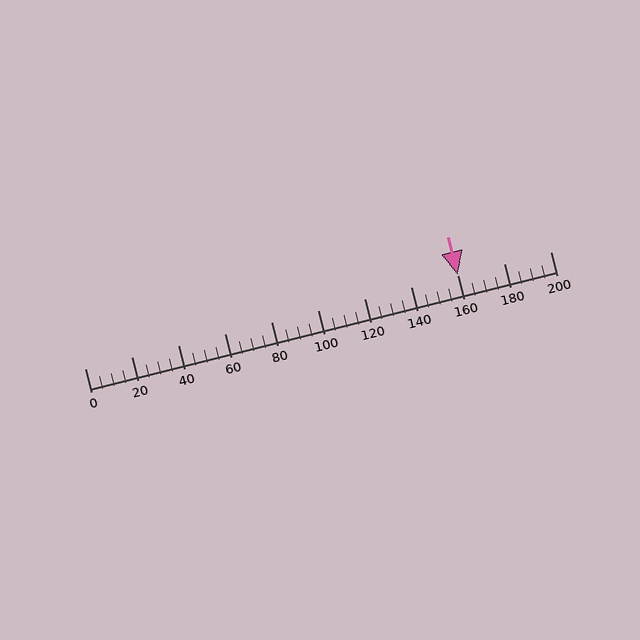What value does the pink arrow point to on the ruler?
The pink arrow points to approximately 160.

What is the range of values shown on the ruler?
The ruler shows values from 0 to 200.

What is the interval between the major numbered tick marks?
The major tick marks are spaced 20 units apart.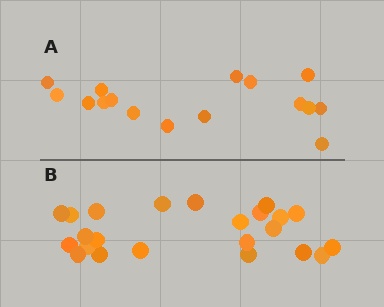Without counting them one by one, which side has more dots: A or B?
Region B (the bottom region) has more dots.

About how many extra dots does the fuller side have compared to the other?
Region B has roughly 8 or so more dots than region A.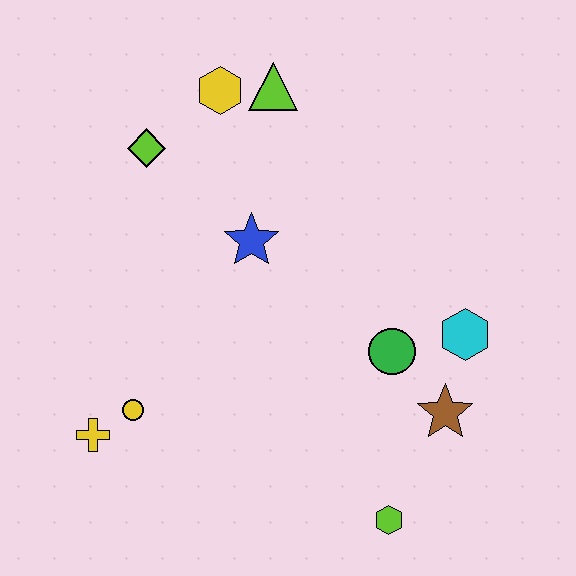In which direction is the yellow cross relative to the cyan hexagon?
The yellow cross is to the left of the cyan hexagon.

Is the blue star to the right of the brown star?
No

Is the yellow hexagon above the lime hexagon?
Yes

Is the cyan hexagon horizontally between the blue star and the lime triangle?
No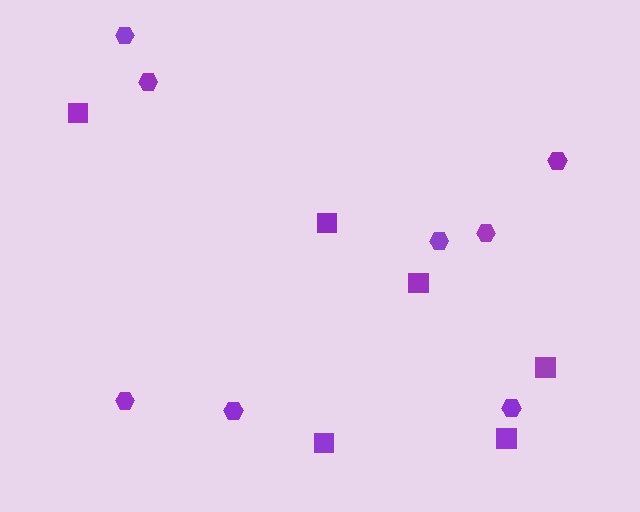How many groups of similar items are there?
There are 2 groups: one group of hexagons (8) and one group of squares (6).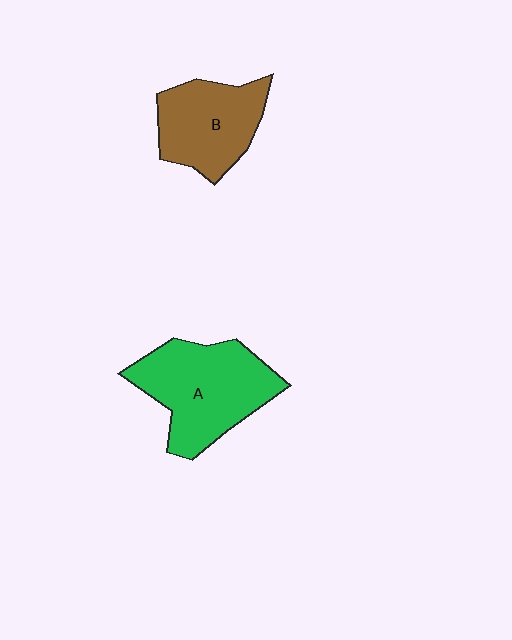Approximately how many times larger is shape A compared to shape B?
Approximately 1.3 times.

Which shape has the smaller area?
Shape B (brown).